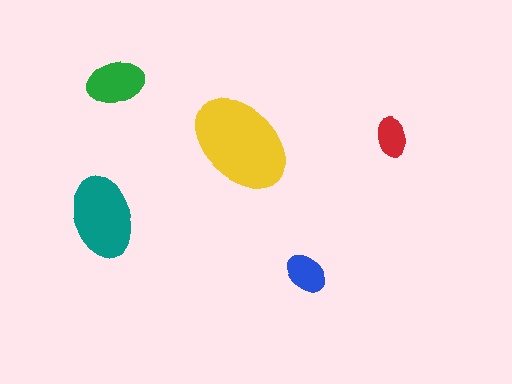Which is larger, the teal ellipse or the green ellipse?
The teal one.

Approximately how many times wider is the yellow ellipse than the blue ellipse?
About 2.5 times wider.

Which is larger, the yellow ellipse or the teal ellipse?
The yellow one.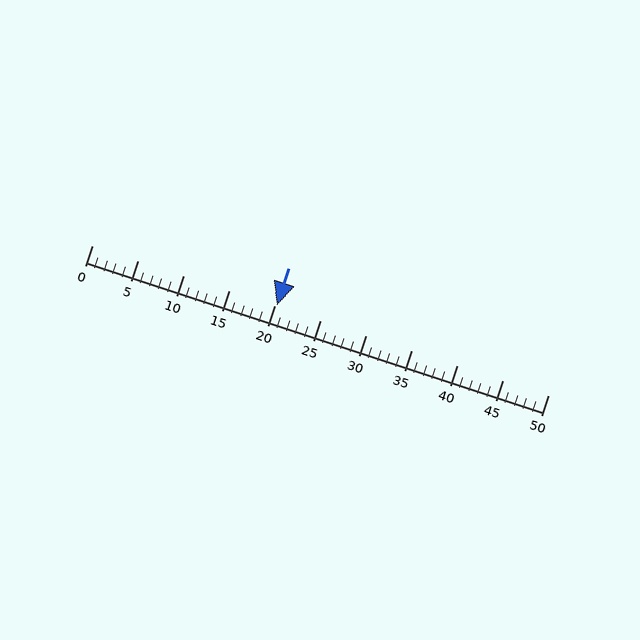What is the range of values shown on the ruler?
The ruler shows values from 0 to 50.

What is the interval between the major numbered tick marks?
The major tick marks are spaced 5 units apart.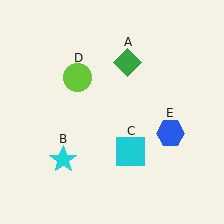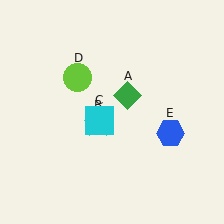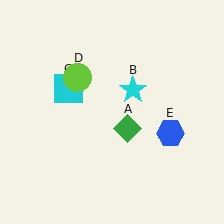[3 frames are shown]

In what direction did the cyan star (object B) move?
The cyan star (object B) moved up and to the right.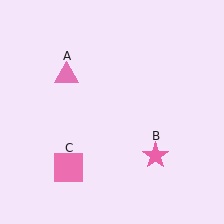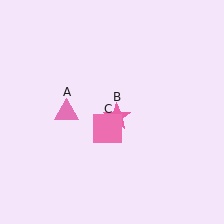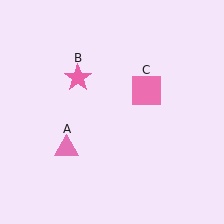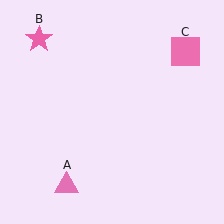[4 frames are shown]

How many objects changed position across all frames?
3 objects changed position: pink triangle (object A), pink star (object B), pink square (object C).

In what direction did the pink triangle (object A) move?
The pink triangle (object A) moved down.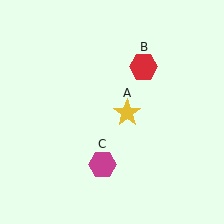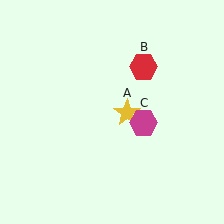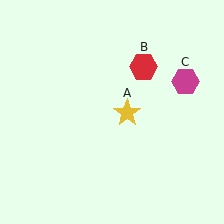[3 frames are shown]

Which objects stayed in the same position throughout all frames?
Yellow star (object A) and red hexagon (object B) remained stationary.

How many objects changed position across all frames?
1 object changed position: magenta hexagon (object C).